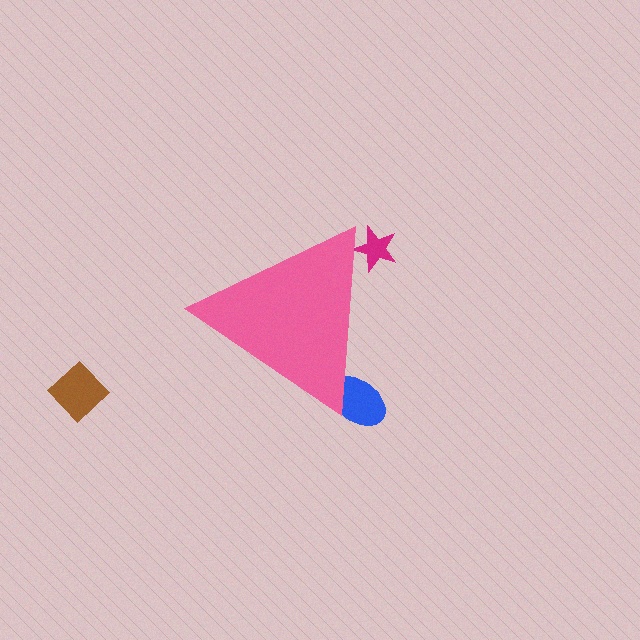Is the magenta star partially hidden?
Yes, the magenta star is partially hidden behind the pink triangle.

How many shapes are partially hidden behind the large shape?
2 shapes are partially hidden.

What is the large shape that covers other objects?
A pink triangle.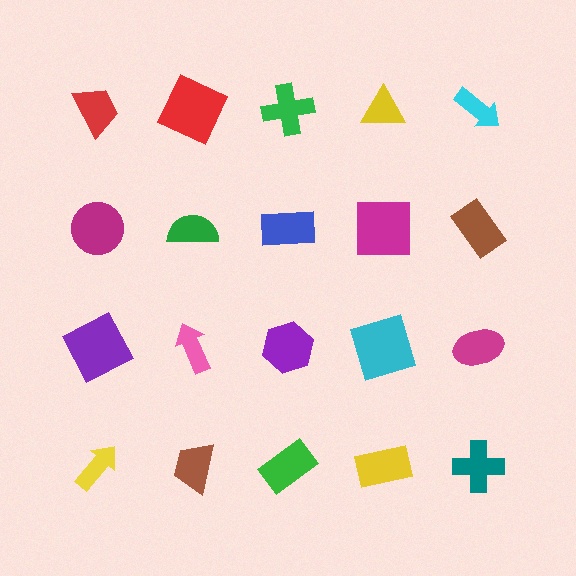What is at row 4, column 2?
A brown trapezoid.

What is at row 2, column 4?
A magenta square.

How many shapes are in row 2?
5 shapes.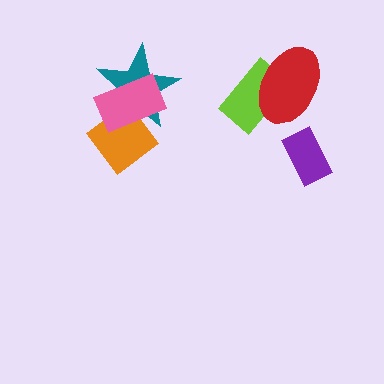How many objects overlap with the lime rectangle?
1 object overlaps with the lime rectangle.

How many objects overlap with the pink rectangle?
2 objects overlap with the pink rectangle.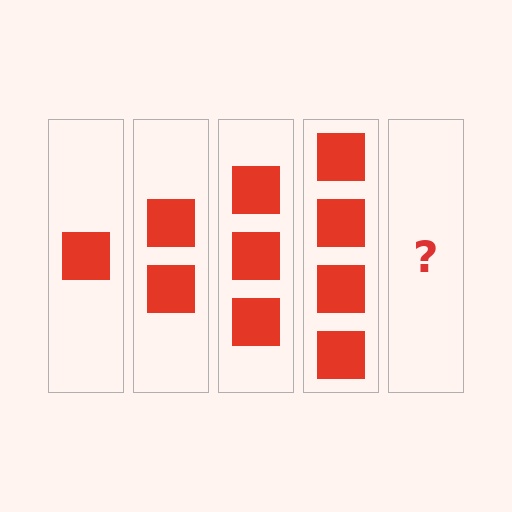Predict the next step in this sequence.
The next step is 5 squares.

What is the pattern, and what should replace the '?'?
The pattern is that each step adds one more square. The '?' should be 5 squares.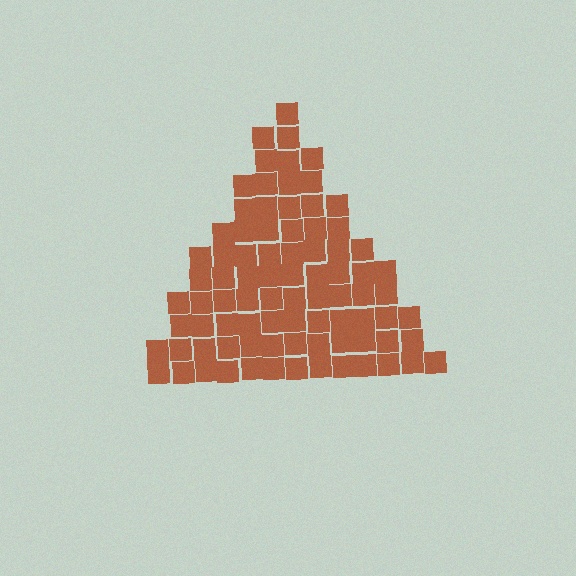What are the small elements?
The small elements are squares.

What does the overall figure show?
The overall figure shows a triangle.